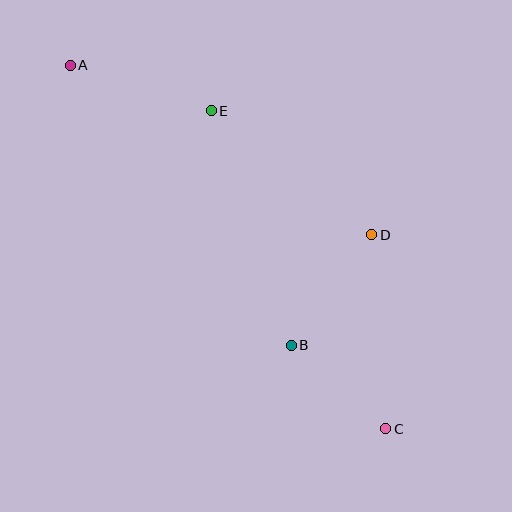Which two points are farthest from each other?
Points A and C are farthest from each other.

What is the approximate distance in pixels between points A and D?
The distance between A and D is approximately 346 pixels.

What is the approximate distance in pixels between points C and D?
The distance between C and D is approximately 195 pixels.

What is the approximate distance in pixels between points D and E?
The distance between D and E is approximately 203 pixels.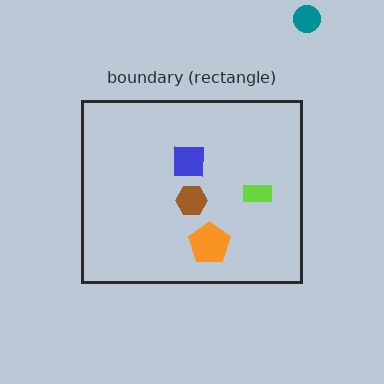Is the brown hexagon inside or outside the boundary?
Inside.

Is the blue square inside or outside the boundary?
Inside.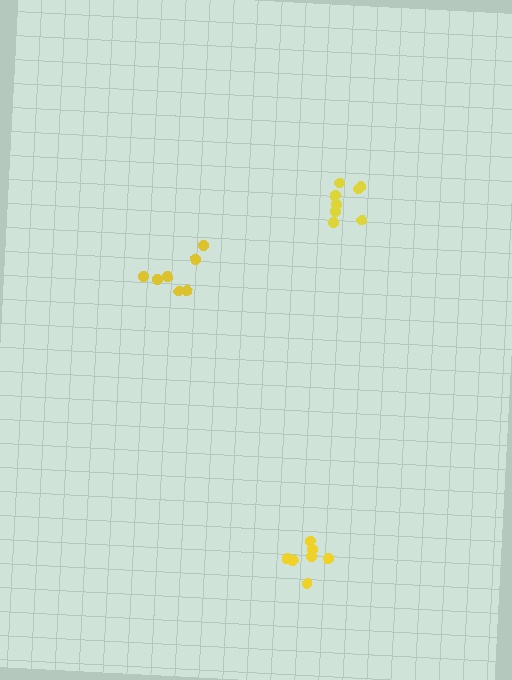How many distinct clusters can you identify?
There are 3 distinct clusters.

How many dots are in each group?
Group 1: 7 dots, Group 2: 8 dots, Group 3: 7 dots (22 total).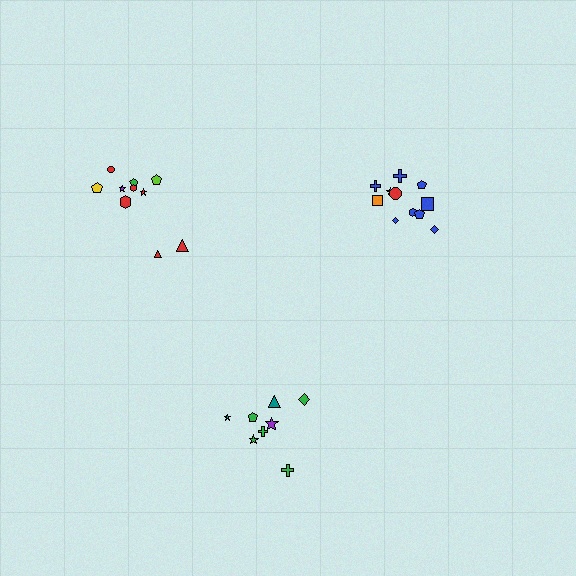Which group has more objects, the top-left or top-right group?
The top-right group.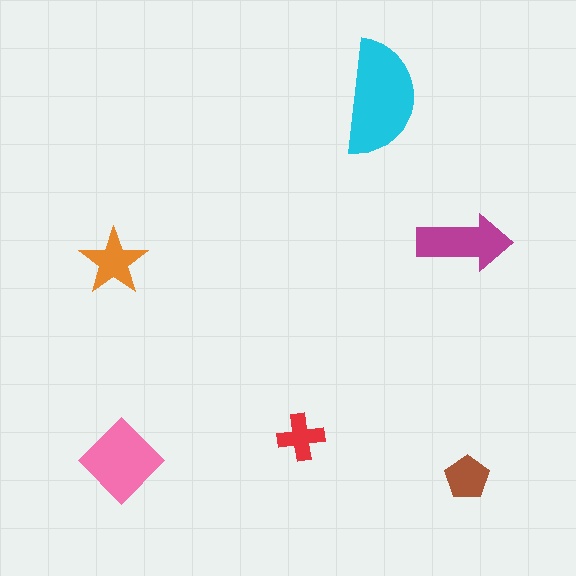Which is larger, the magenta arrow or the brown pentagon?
The magenta arrow.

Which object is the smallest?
The red cross.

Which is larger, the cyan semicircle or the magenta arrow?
The cyan semicircle.